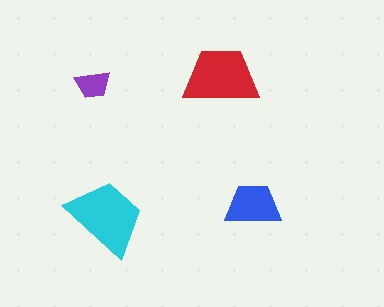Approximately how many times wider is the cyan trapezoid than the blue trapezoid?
About 1.5 times wider.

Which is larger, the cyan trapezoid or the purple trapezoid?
The cyan one.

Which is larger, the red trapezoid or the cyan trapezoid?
The cyan one.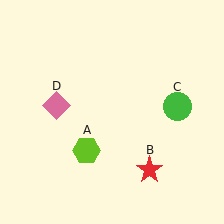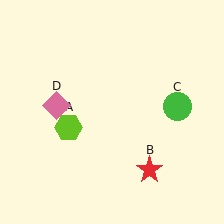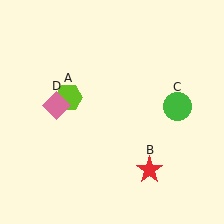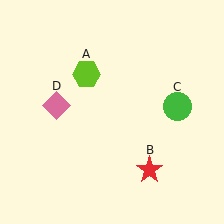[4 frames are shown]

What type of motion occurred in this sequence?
The lime hexagon (object A) rotated clockwise around the center of the scene.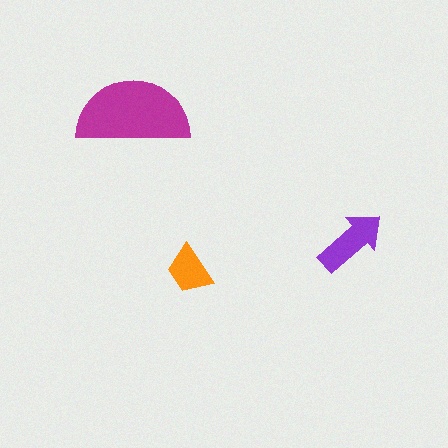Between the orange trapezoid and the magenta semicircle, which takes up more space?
The magenta semicircle.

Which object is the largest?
The magenta semicircle.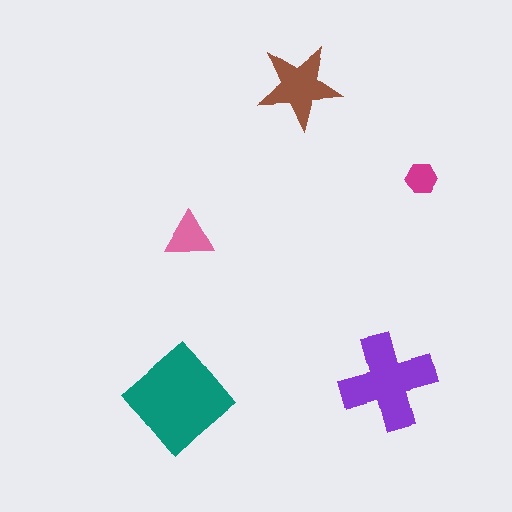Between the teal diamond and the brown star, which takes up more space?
The teal diamond.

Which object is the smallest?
The magenta hexagon.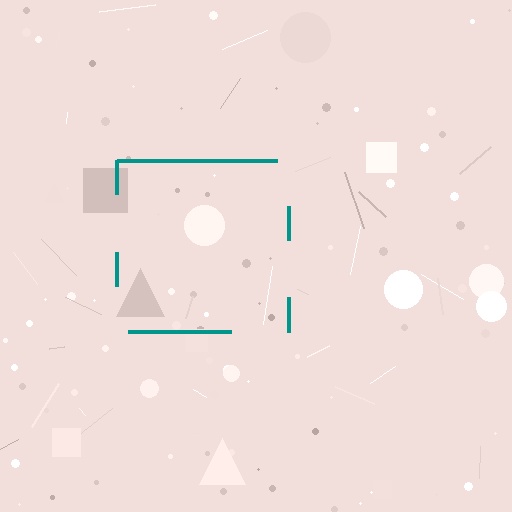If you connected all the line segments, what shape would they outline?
They would outline a square.